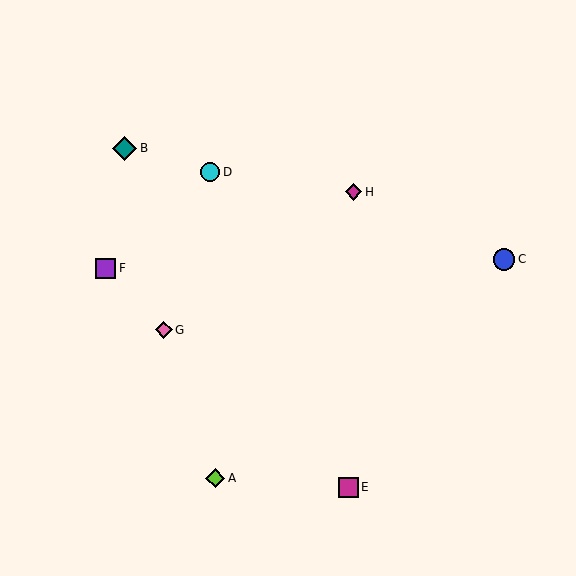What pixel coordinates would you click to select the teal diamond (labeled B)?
Click at (124, 148) to select the teal diamond B.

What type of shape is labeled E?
Shape E is a magenta square.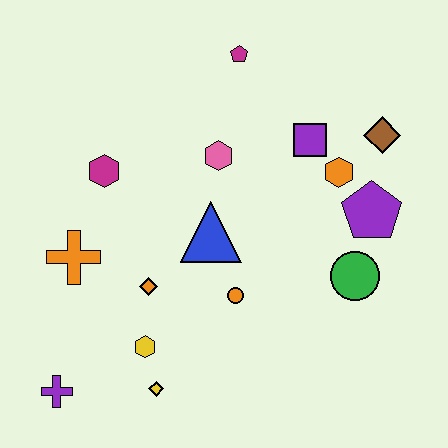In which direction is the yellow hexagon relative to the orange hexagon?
The yellow hexagon is to the left of the orange hexagon.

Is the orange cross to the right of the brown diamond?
No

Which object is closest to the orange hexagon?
The purple square is closest to the orange hexagon.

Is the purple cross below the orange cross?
Yes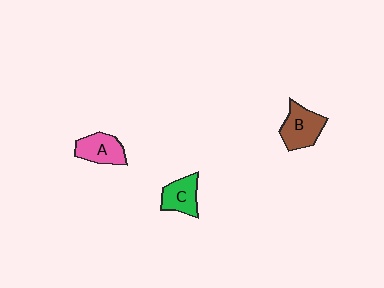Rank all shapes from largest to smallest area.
From largest to smallest: B (brown), A (pink), C (green).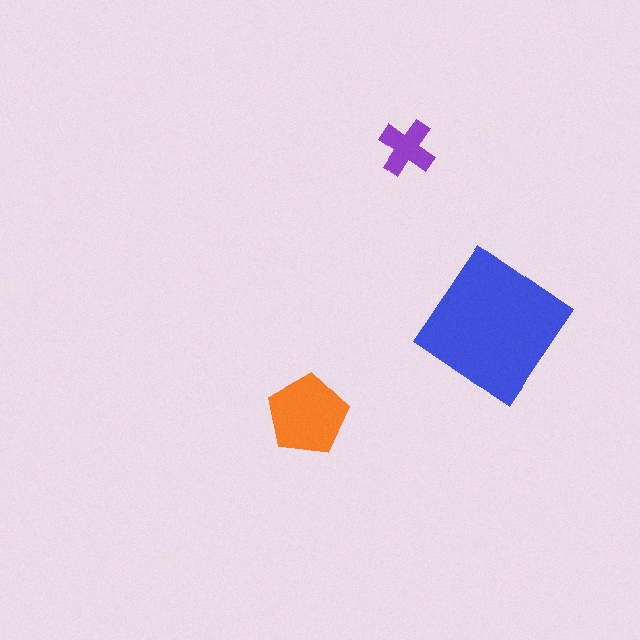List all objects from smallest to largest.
The purple cross, the orange pentagon, the blue diamond.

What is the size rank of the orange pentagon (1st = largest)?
2nd.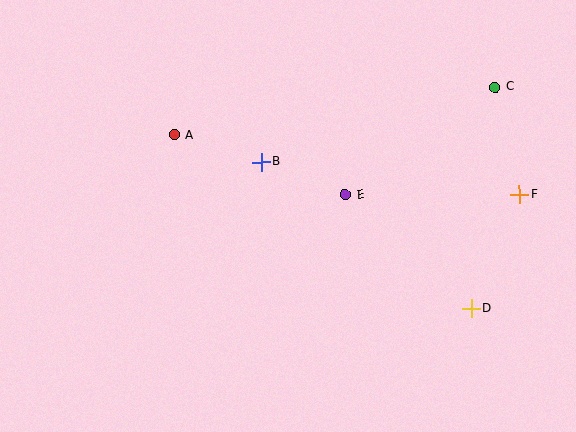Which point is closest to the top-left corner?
Point A is closest to the top-left corner.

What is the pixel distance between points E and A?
The distance between E and A is 181 pixels.